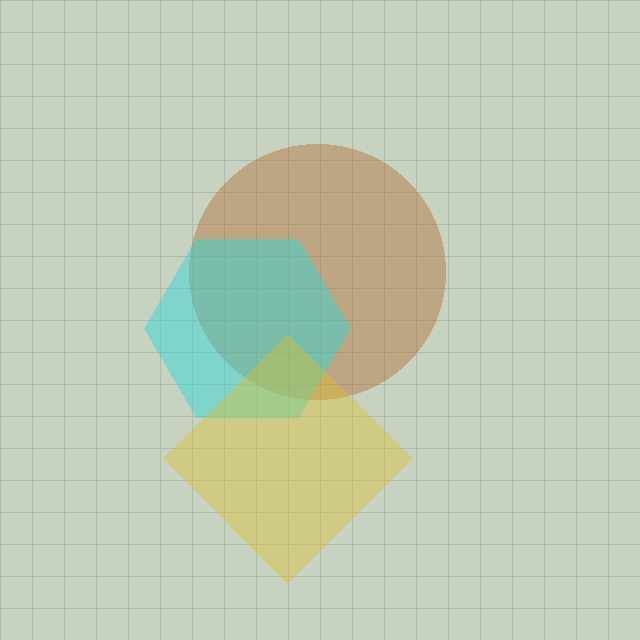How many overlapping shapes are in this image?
There are 3 overlapping shapes in the image.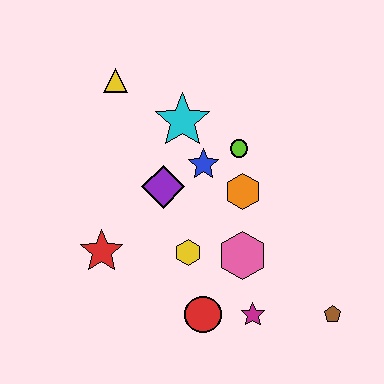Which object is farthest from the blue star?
The brown pentagon is farthest from the blue star.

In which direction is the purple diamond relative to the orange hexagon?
The purple diamond is to the left of the orange hexagon.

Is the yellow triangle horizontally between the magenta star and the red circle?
No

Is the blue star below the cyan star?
Yes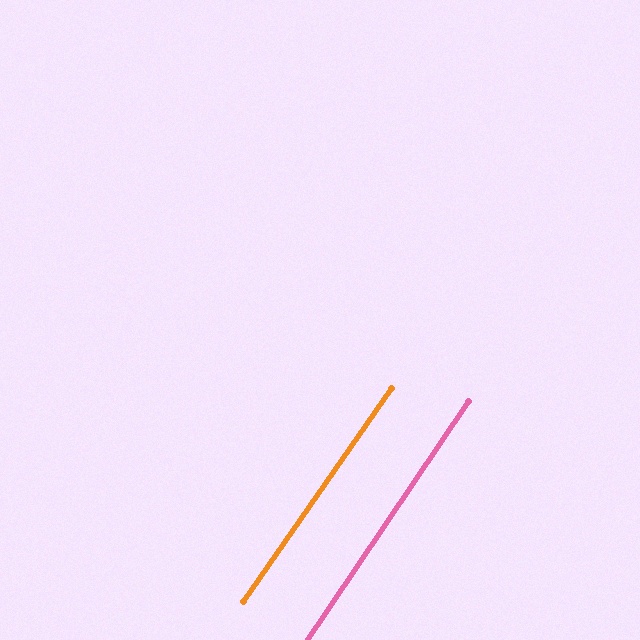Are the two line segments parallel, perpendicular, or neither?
Parallel — their directions differ by only 0.8°.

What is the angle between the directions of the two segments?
Approximately 1 degree.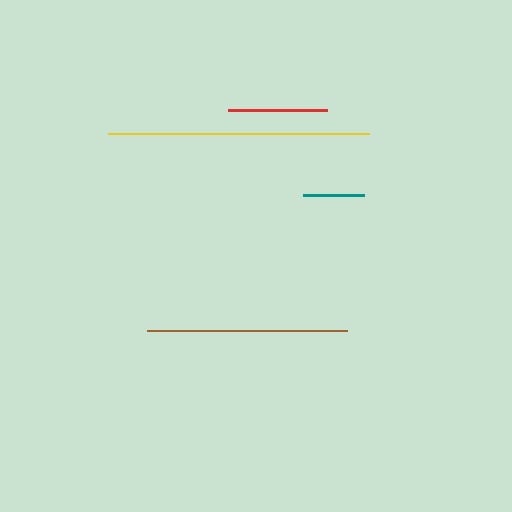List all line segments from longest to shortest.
From longest to shortest: yellow, brown, red, teal.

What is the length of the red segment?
The red segment is approximately 98 pixels long.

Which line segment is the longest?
The yellow line is the longest at approximately 261 pixels.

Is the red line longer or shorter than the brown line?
The brown line is longer than the red line.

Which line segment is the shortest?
The teal line is the shortest at approximately 61 pixels.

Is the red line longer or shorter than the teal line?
The red line is longer than the teal line.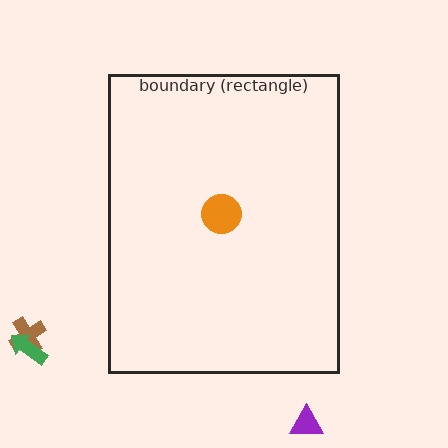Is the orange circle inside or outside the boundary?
Inside.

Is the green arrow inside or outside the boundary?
Outside.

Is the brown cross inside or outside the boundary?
Outside.